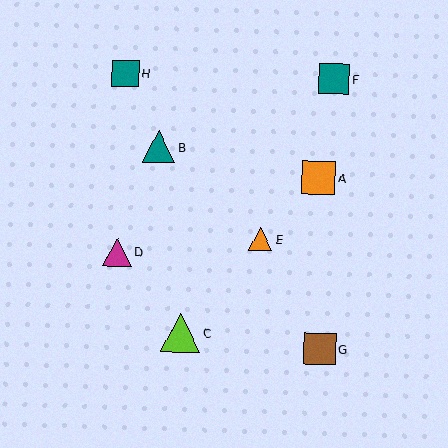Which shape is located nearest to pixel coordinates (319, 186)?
The orange square (labeled A) at (319, 178) is nearest to that location.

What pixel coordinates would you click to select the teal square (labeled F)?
Click at (334, 79) to select the teal square F.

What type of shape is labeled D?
Shape D is a magenta triangle.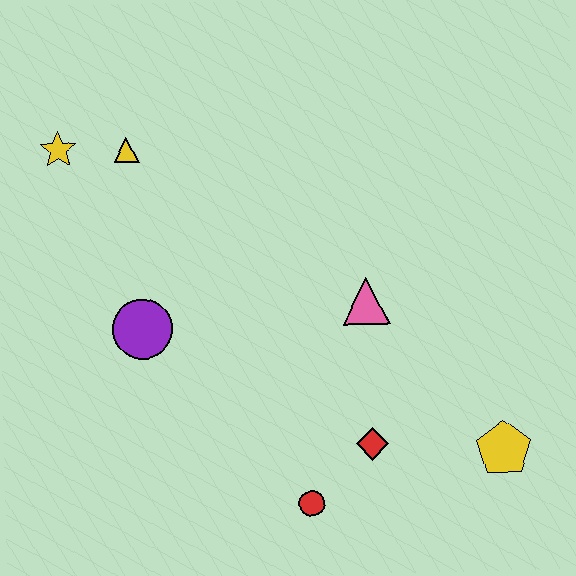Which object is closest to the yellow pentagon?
The red diamond is closest to the yellow pentagon.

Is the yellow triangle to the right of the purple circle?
No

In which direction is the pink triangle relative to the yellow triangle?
The pink triangle is to the right of the yellow triangle.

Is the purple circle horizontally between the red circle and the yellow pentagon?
No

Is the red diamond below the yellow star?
Yes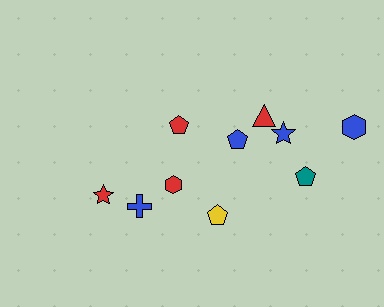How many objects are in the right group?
There are 6 objects.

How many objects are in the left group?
There are 4 objects.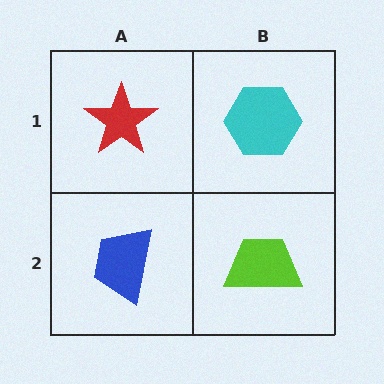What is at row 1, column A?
A red star.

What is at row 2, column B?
A lime trapezoid.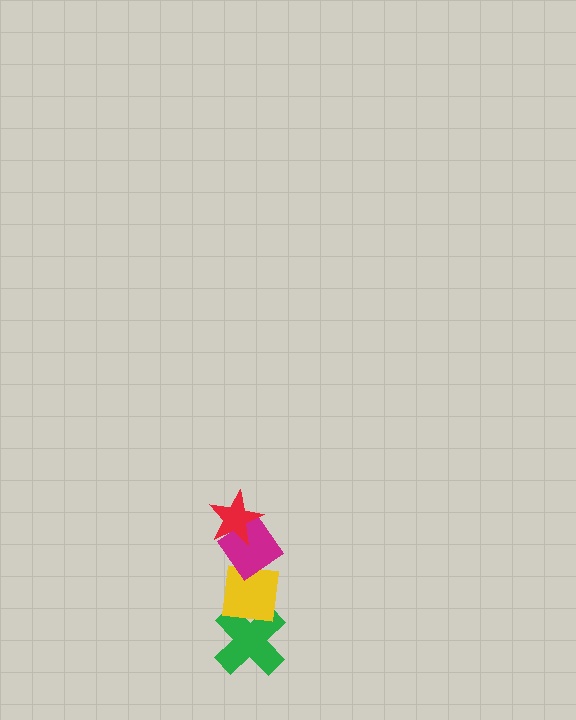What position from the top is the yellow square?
The yellow square is 3rd from the top.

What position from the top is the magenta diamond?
The magenta diamond is 2nd from the top.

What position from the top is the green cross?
The green cross is 4th from the top.